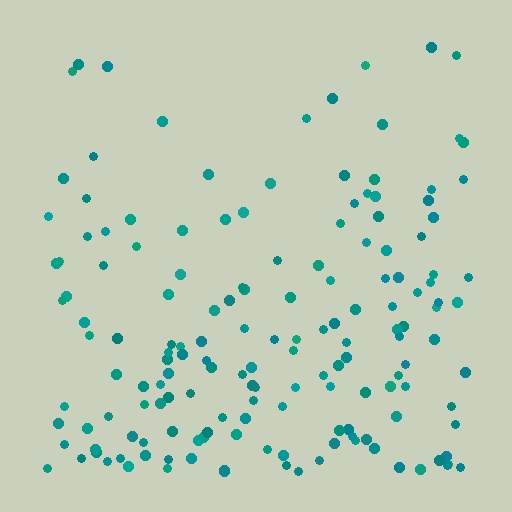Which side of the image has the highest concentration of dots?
The bottom.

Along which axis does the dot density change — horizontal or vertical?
Vertical.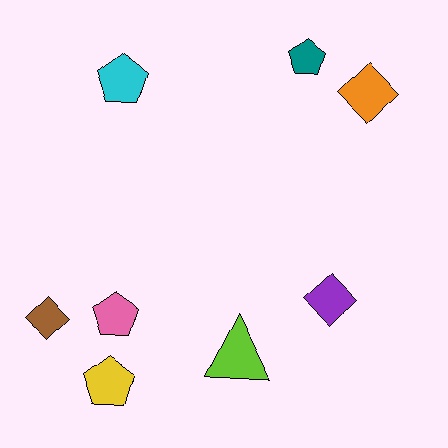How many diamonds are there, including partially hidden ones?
There are 3 diamonds.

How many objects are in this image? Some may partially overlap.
There are 8 objects.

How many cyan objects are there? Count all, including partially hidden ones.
There is 1 cyan object.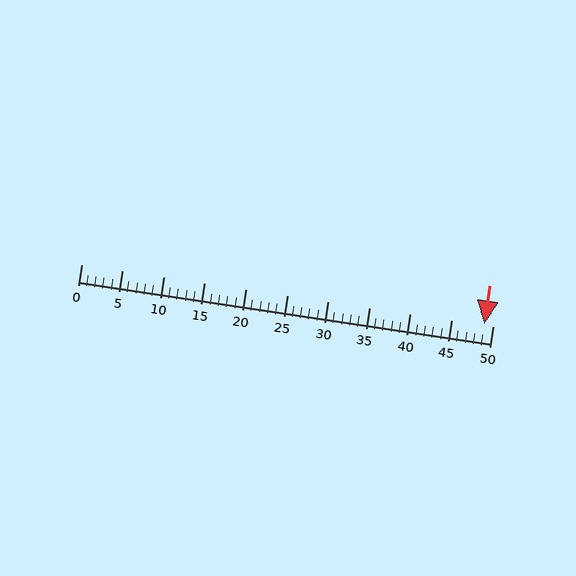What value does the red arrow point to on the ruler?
The red arrow points to approximately 49.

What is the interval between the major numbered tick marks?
The major tick marks are spaced 5 units apart.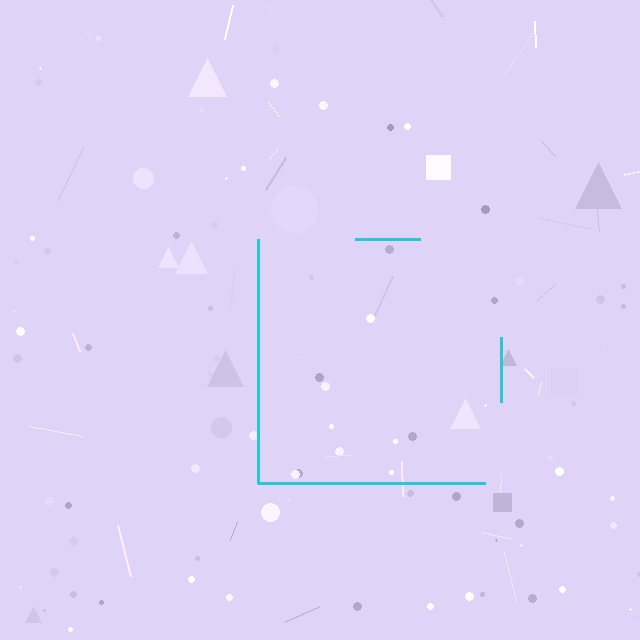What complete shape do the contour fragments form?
The contour fragments form a square.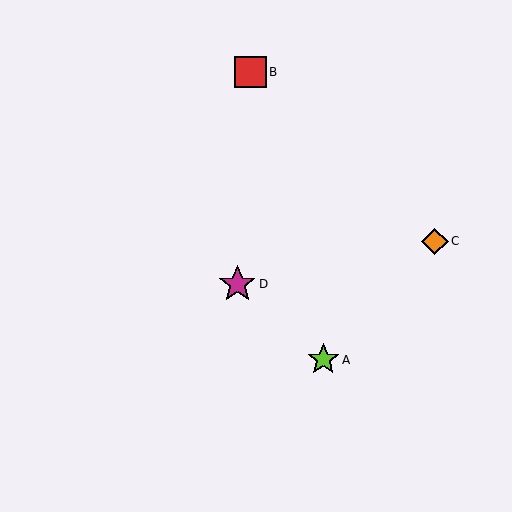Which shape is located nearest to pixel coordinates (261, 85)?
The red square (labeled B) at (250, 72) is nearest to that location.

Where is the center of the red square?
The center of the red square is at (250, 72).